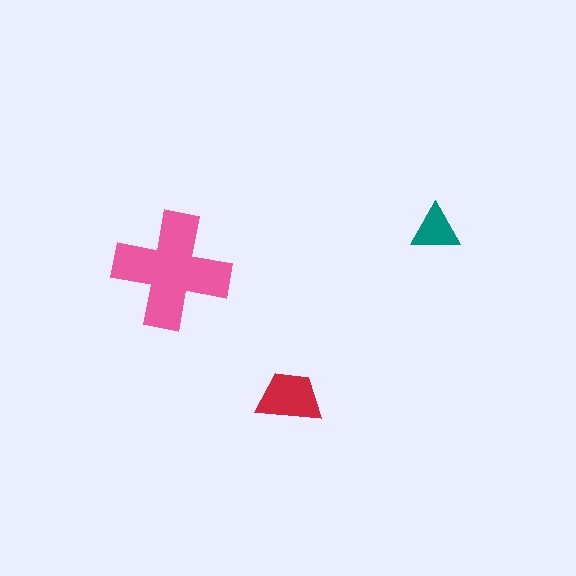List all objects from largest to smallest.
The pink cross, the red trapezoid, the teal triangle.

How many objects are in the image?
There are 3 objects in the image.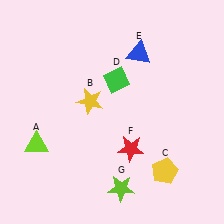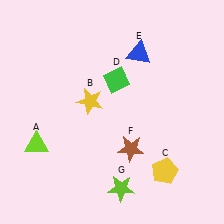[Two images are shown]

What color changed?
The star (F) changed from red in Image 1 to brown in Image 2.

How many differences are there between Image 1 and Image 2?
There is 1 difference between the two images.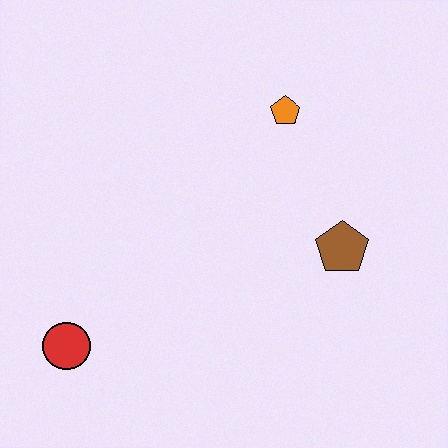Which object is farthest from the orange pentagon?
The red circle is farthest from the orange pentagon.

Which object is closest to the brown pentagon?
The orange pentagon is closest to the brown pentagon.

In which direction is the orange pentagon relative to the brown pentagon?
The orange pentagon is above the brown pentagon.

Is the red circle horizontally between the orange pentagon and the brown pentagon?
No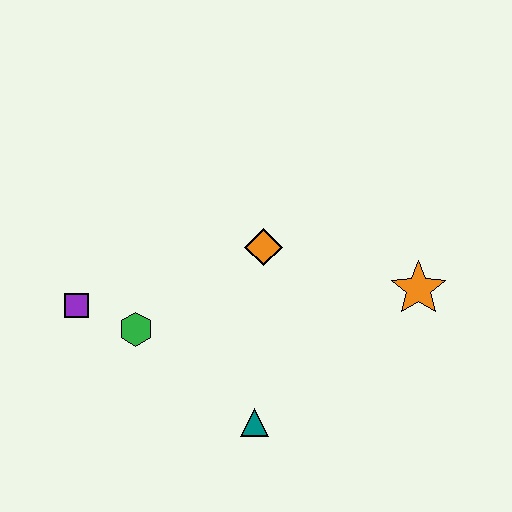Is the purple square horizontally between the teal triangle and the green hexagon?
No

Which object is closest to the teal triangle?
The green hexagon is closest to the teal triangle.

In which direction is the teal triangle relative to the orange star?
The teal triangle is to the left of the orange star.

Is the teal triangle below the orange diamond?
Yes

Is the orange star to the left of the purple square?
No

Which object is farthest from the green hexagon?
The orange star is farthest from the green hexagon.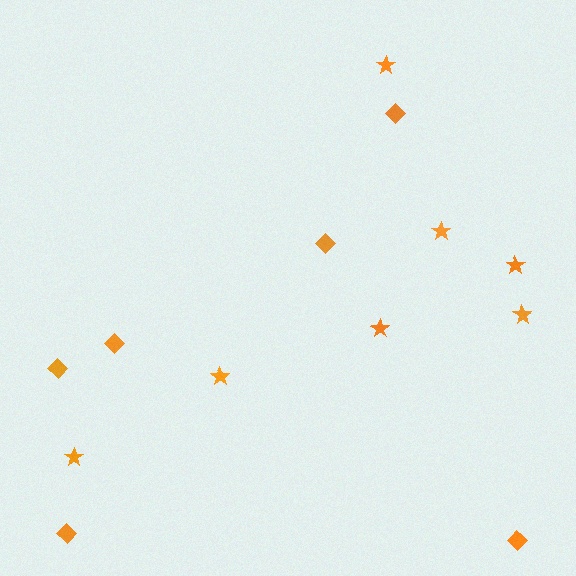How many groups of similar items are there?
There are 2 groups: one group of diamonds (6) and one group of stars (7).